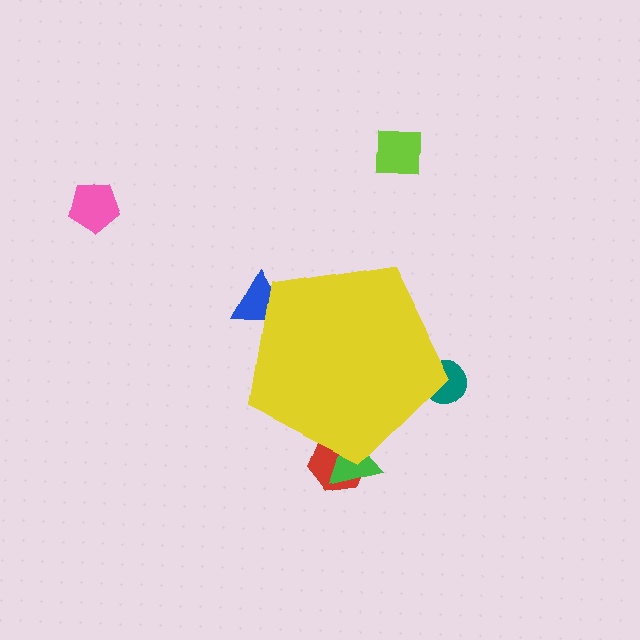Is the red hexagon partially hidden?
Yes, the red hexagon is partially hidden behind the yellow pentagon.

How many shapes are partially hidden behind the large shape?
4 shapes are partially hidden.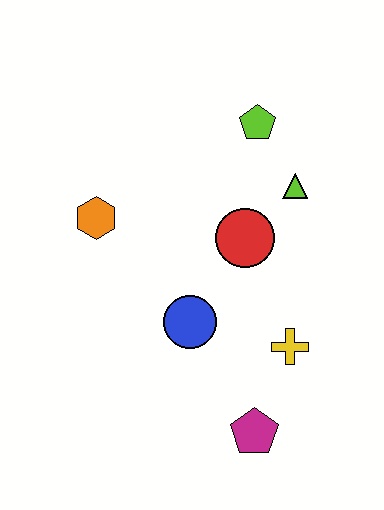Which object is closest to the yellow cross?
The magenta pentagon is closest to the yellow cross.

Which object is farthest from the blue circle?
The lime pentagon is farthest from the blue circle.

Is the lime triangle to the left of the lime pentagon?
No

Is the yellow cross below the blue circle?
Yes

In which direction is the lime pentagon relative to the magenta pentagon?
The lime pentagon is above the magenta pentagon.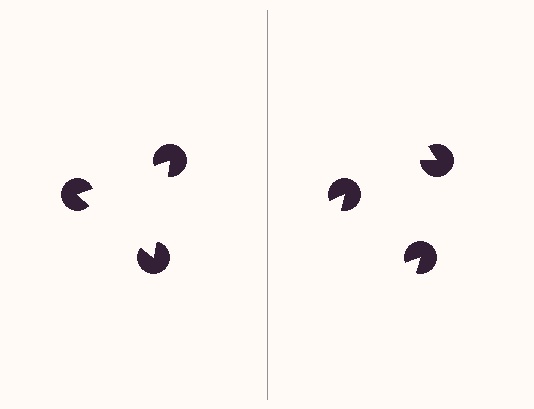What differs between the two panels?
The pac-man discs are positioned identically on both sides; only the wedge orientations differ. On the left they align to a triangle; on the right they are misaligned.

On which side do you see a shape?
An illusory triangle appears on the left side. On the right side the wedge cuts are rotated, so no coherent shape forms.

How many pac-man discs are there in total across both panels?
6 — 3 on each side.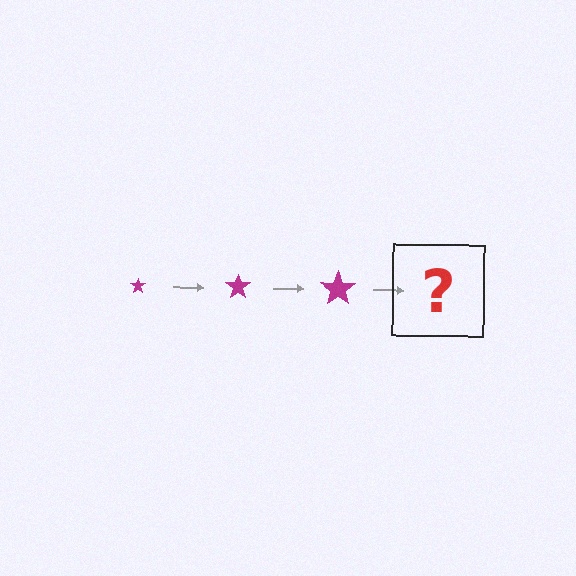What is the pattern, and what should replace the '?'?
The pattern is that the star gets progressively larger each step. The '?' should be a magenta star, larger than the previous one.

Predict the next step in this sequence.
The next step is a magenta star, larger than the previous one.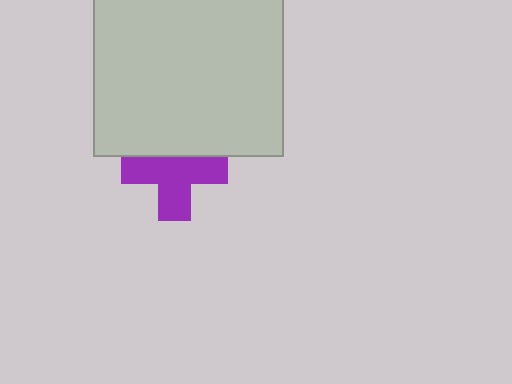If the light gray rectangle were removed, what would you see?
You would see the complete purple cross.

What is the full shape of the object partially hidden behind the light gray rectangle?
The partially hidden object is a purple cross.